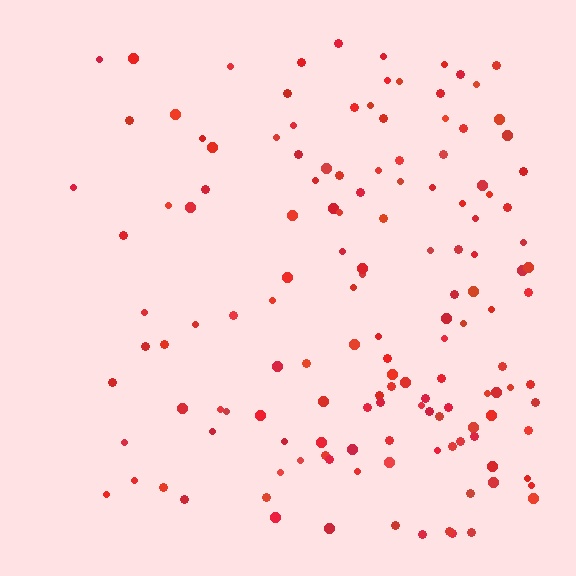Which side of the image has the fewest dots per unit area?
The left.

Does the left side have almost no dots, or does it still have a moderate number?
Still a moderate number, just noticeably fewer than the right.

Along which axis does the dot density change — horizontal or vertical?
Horizontal.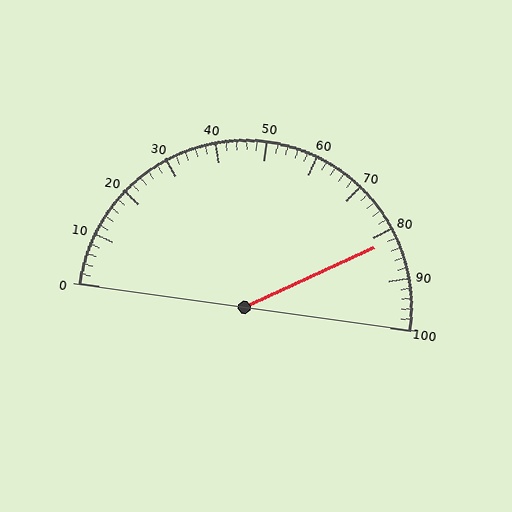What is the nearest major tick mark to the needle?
The nearest major tick mark is 80.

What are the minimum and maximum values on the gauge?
The gauge ranges from 0 to 100.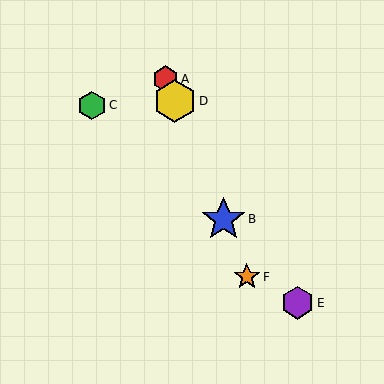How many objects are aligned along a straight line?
4 objects (A, B, D, F) are aligned along a straight line.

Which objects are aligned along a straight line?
Objects A, B, D, F are aligned along a straight line.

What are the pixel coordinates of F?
Object F is at (247, 277).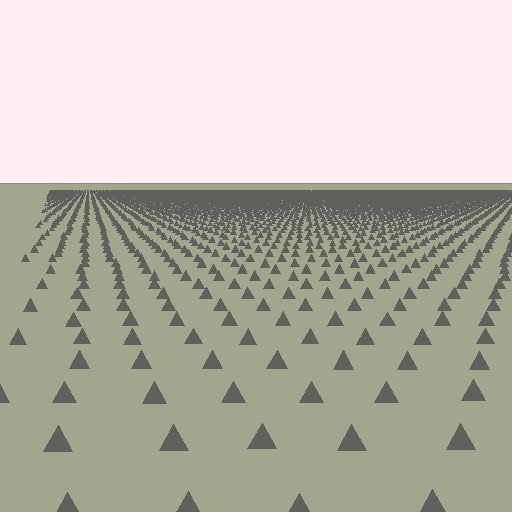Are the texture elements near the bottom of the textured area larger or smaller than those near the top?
Larger. Near the bottom, elements are closer to the viewer and appear at a bigger on-screen size.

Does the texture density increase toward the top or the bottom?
Density increases toward the top.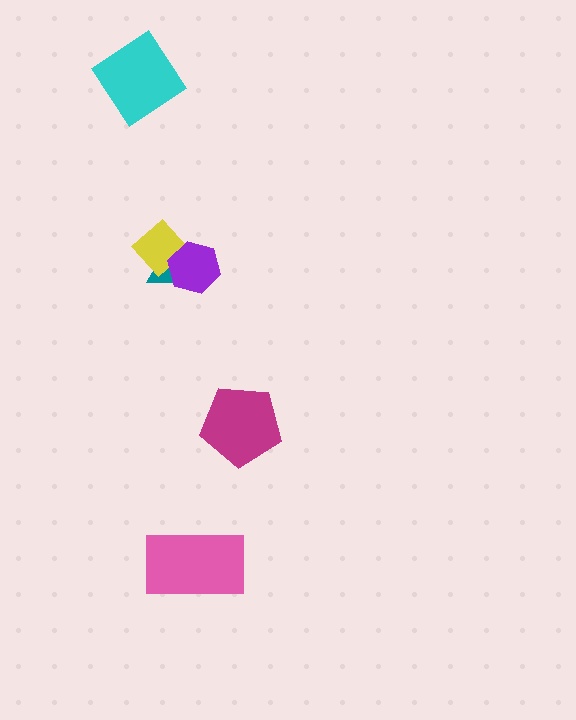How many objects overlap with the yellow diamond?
2 objects overlap with the yellow diamond.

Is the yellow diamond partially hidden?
Yes, it is partially covered by another shape.